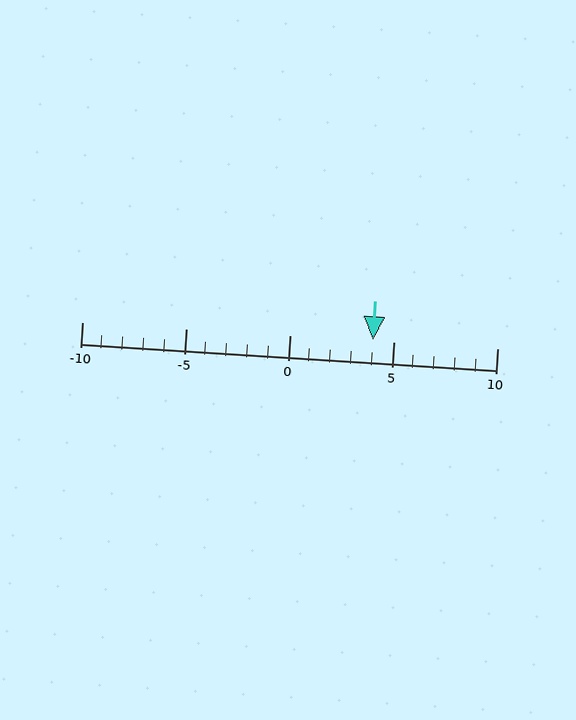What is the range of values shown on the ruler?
The ruler shows values from -10 to 10.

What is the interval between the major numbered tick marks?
The major tick marks are spaced 5 units apart.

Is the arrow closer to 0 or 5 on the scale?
The arrow is closer to 5.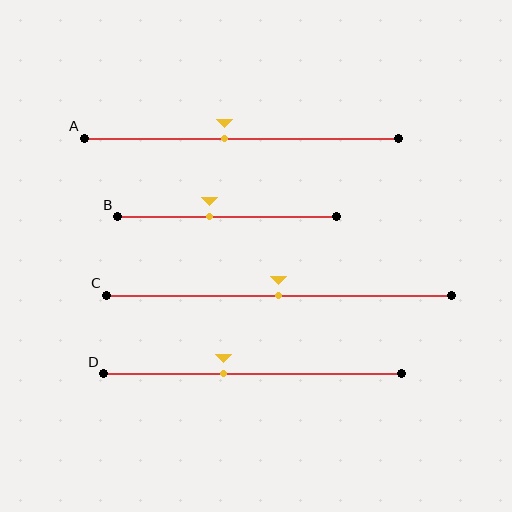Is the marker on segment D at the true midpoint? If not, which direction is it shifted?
No, the marker on segment D is shifted to the left by about 10% of the segment length.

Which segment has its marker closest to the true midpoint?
Segment C has its marker closest to the true midpoint.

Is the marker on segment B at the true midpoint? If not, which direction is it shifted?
No, the marker on segment B is shifted to the left by about 8% of the segment length.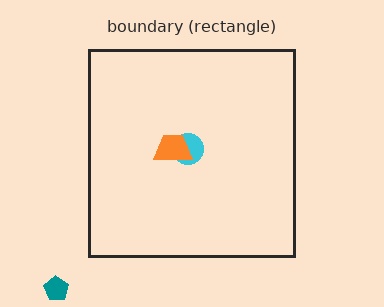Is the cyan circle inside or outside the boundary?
Inside.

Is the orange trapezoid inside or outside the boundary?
Inside.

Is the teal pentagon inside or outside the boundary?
Outside.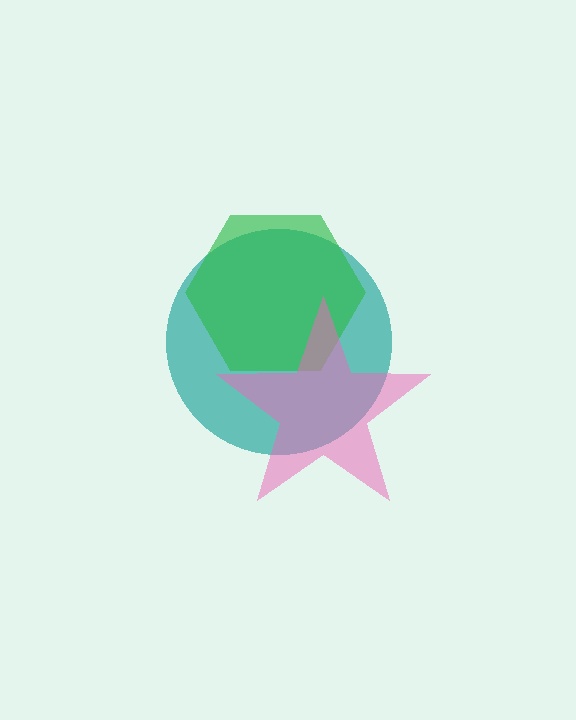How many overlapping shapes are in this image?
There are 3 overlapping shapes in the image.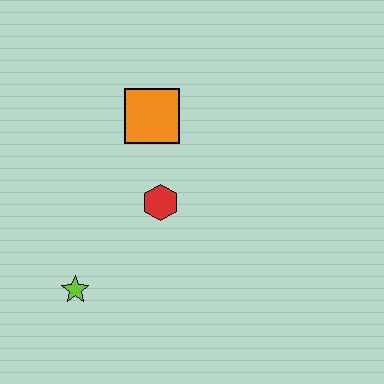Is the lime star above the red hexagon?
No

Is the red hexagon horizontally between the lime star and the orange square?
No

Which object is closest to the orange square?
The red hexagon is closest to the orange square.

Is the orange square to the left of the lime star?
No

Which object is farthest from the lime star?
The orange square is farthest from the lime star.